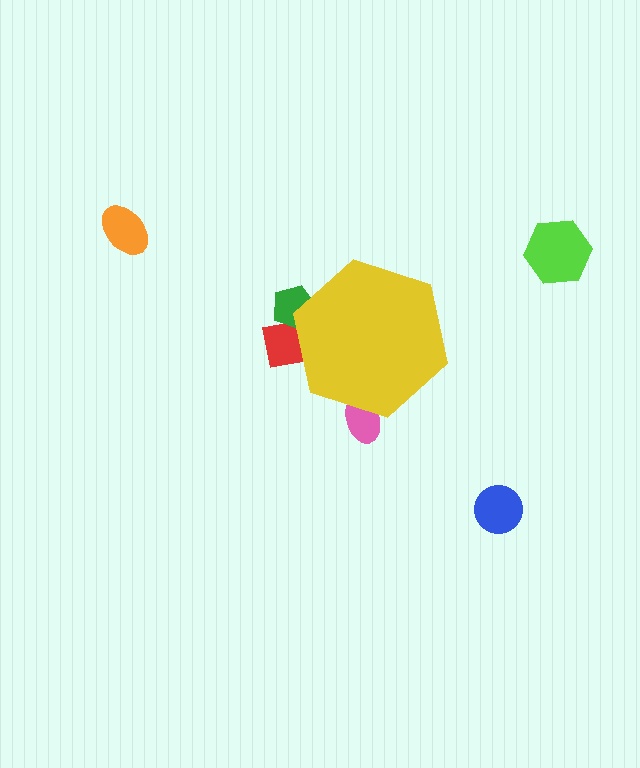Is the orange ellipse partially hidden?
No, the orange ellipse is fully visible.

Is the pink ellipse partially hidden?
Yes, the pink ellipse is partially hidden behind the yellow hexagon.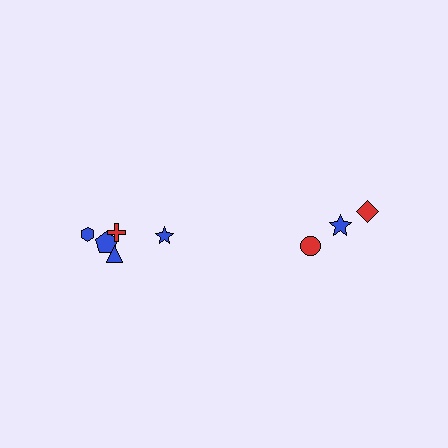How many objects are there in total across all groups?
There are 8 objects.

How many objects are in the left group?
There are 5 objects.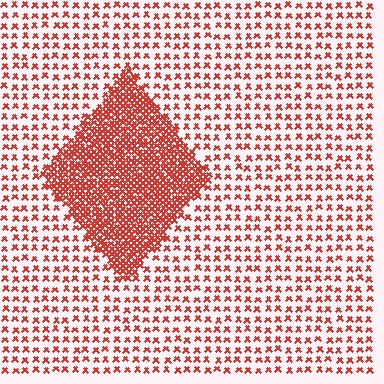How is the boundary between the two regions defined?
The boundary is defined by a change in element density (approximately 3.1x ratio). All elements are the same color, size, and shape.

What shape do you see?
I see a diamond.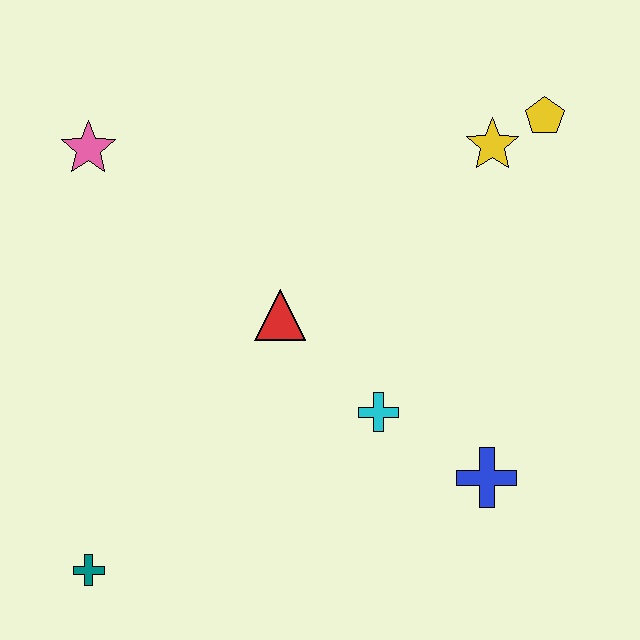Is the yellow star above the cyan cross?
Yes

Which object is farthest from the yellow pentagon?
The teal cross is farthest from the yellow pentagon.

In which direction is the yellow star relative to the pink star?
The yellow star is to the right of the pink star.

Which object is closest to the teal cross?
The red triangle is closest to the teal cross.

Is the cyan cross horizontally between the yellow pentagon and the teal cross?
Yes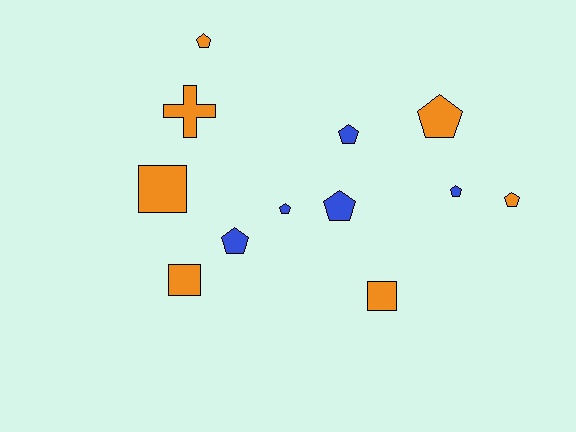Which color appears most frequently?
Orange, with 7 objects.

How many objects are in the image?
There are 12 objects.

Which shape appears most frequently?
Pentagon, with 8 objects.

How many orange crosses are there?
There is 1 orange cross.